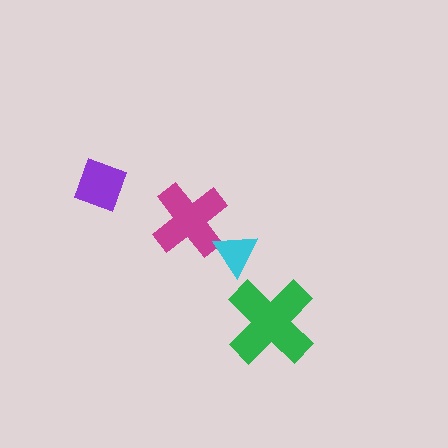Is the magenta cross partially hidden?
Yes, it is partially covered by another shape.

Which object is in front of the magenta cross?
The cyan triangle is in front of the magenta cross.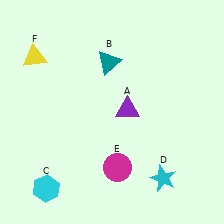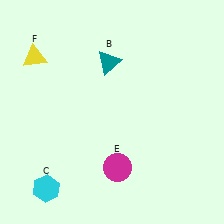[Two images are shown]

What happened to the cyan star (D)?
The cyan star (D) was removed in Image 2. It was in the bottom-right area of Image 1.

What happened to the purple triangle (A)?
The purple triangle (A) was removed in Image 2. It was in the top-right area of Image 1.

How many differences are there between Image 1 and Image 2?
There are 2 differences between the two images.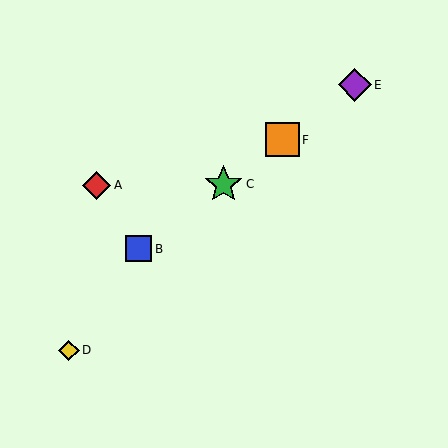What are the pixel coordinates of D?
Object D is at (69, 351).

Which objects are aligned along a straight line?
Objects B, C, E, F are aligned along a straight line.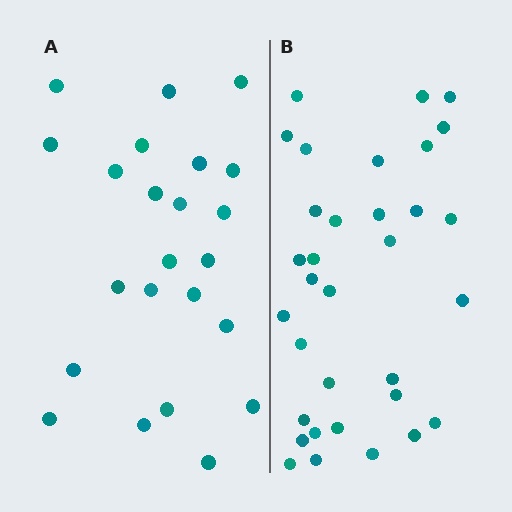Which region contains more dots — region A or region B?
Region B (the right region) has more dots.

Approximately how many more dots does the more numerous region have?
Region B has roughly 10 or so more dots than region A.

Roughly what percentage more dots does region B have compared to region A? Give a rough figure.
About 45% more.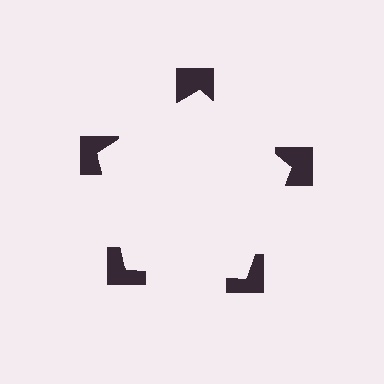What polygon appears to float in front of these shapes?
An illusory pentagon — its edges are inferred from the aligned wedge cuts in the notched squares, not physically drawn.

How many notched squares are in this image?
There are 5 — one at each vertex of the illusory pentagon.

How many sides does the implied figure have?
5 sides.